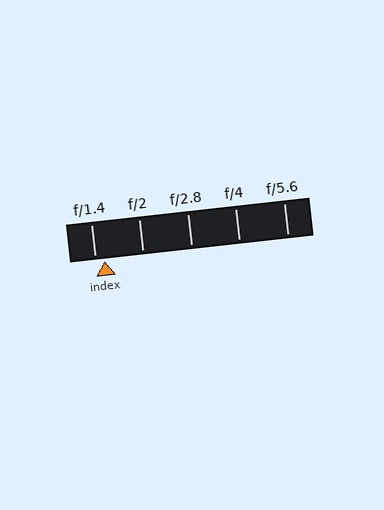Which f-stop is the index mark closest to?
The index mark is closest to f/1.4.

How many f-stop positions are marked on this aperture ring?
There are 5 f-stop positions marked.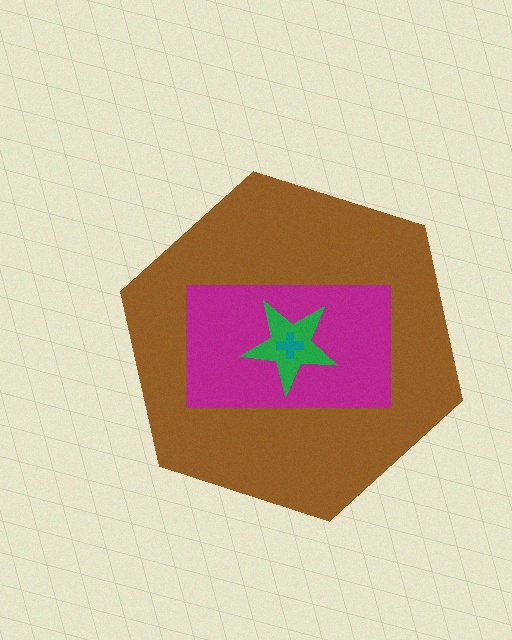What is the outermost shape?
The brown hexagon.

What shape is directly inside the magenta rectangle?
The green star.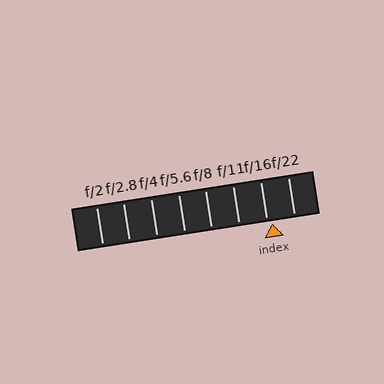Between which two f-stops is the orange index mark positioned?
The index mark is between f/16 and f/22.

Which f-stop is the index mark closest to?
The index mark is closest to f/16.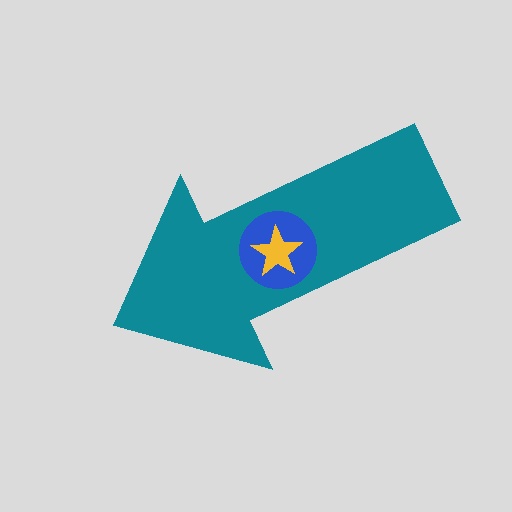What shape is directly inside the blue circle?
The yellow star.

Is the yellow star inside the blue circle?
Yes.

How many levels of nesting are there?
3.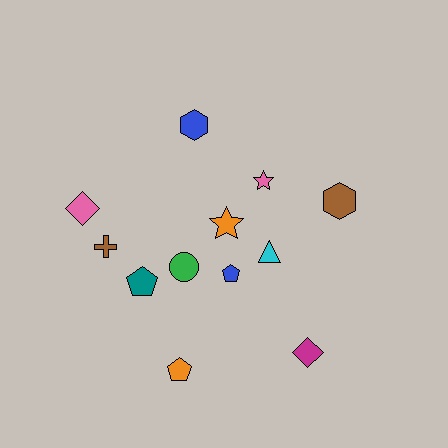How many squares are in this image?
There are no squares.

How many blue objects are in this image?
There are 2 blue objects.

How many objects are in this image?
There are 12 objects.